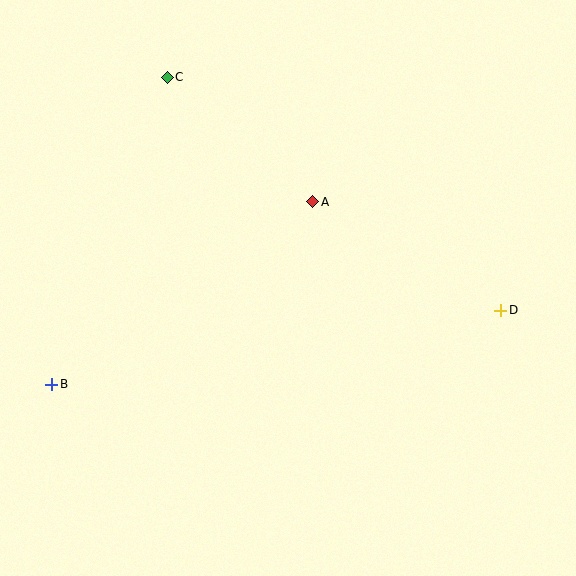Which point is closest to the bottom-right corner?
Point D is closest to the bottom-right corner.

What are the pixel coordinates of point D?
Point D is at (501, 310).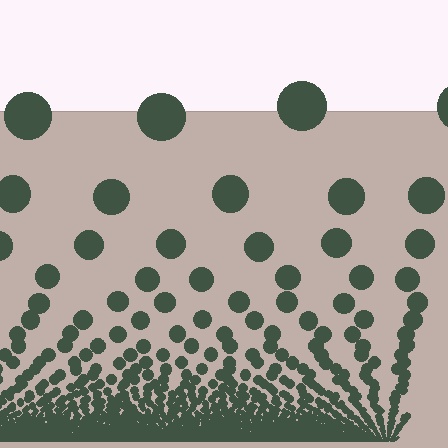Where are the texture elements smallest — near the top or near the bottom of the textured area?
Near the bottom.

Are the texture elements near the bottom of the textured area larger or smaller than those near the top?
Smaller. The gradient is inverted — elements near the bottom are smaller and denser.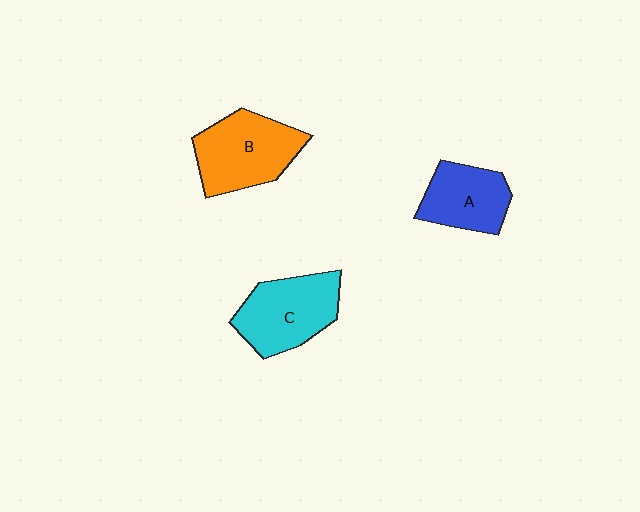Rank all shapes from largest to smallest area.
From largest to smallest: B (orange), C (cyan), A (blue).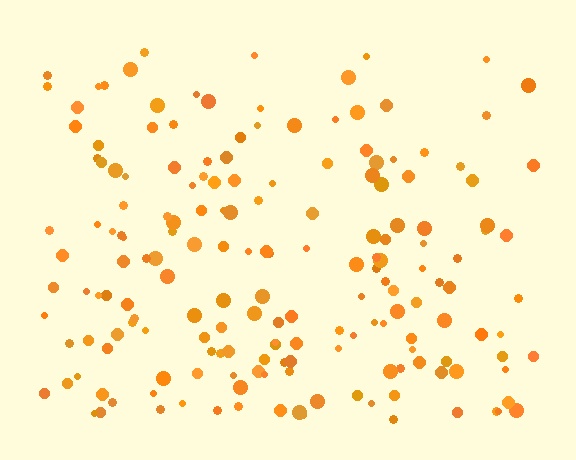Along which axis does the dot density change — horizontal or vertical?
Vertical.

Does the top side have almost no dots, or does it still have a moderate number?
Still a moderate number, just noticeably fewer than the bottom.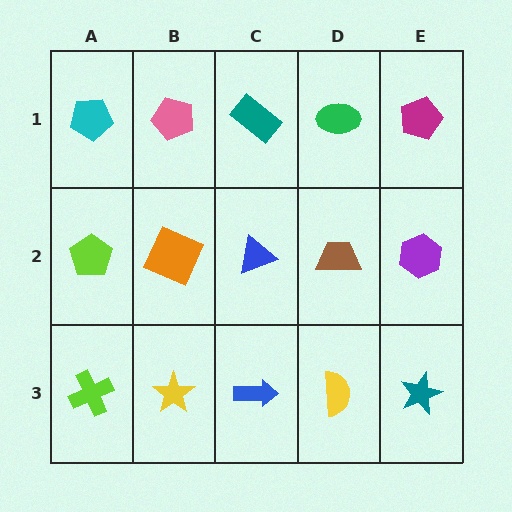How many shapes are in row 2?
5 shapes.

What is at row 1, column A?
A cyan pentagon.